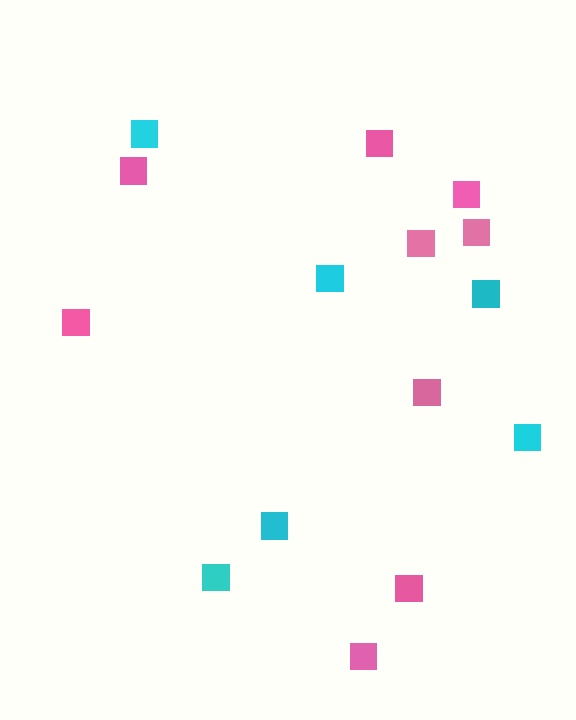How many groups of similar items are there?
There are 2 groups: one group of pink squares (9) and one group of cyan squares (6).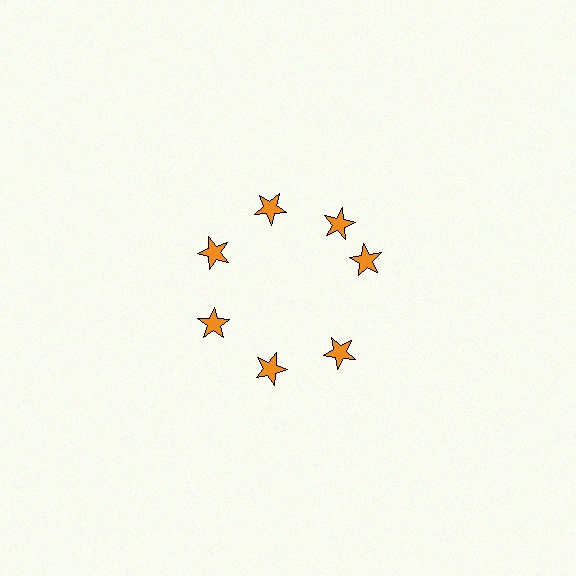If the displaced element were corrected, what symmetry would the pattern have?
It would have 7-fold rotational symmetry — the pattern would map onto itself every 51 degrees.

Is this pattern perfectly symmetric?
No. The 7 orange stars are arranged in a ring, but one element near the 3 o'clock position is rotated out of alignment along the ring, breaking the 7-fold rotational symmetry.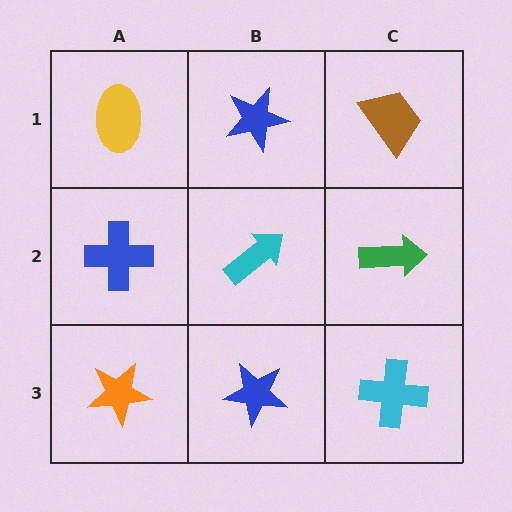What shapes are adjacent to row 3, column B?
A cyan arrow (row 2, column B), an orange star (row 3, column A), a cyan cross (row 3, column C).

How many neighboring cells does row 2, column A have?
3.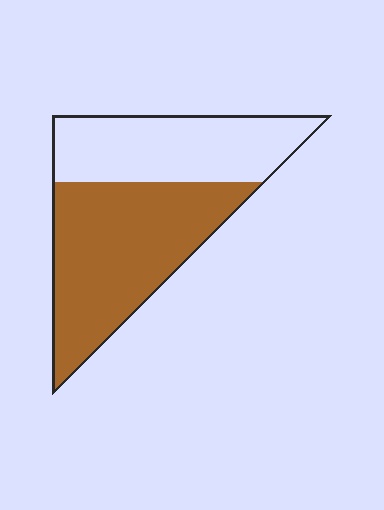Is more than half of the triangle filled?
Yes.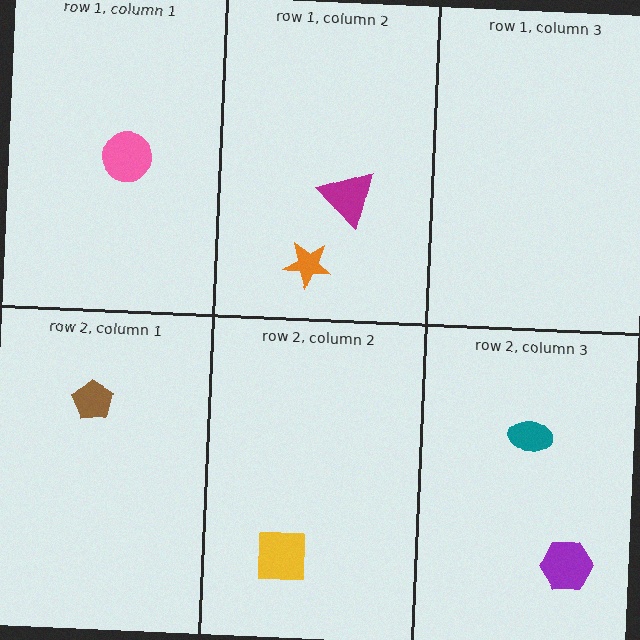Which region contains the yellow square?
The row 2, column 2 region.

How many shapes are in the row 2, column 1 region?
1.